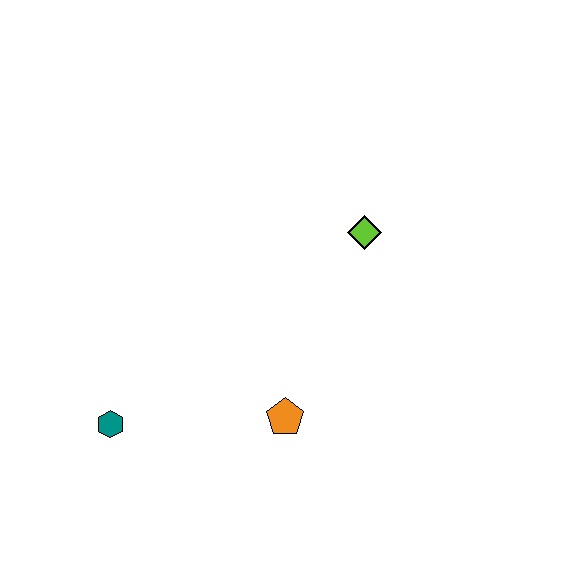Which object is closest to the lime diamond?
The orange pentagon is closest to the lime diamond.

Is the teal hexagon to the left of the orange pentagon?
Yes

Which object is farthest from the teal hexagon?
The lime diamond is farthest from the teal hexagon.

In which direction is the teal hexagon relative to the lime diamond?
The teal hexagon is to the left of the lime diamond.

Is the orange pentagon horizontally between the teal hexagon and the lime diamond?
Yes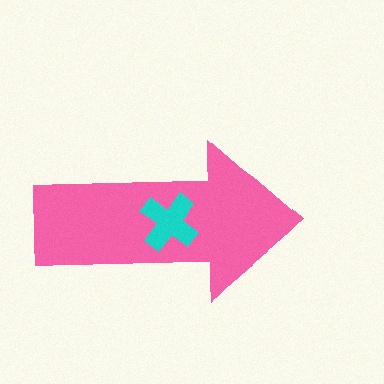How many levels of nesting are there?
2.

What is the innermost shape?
The cyan cross.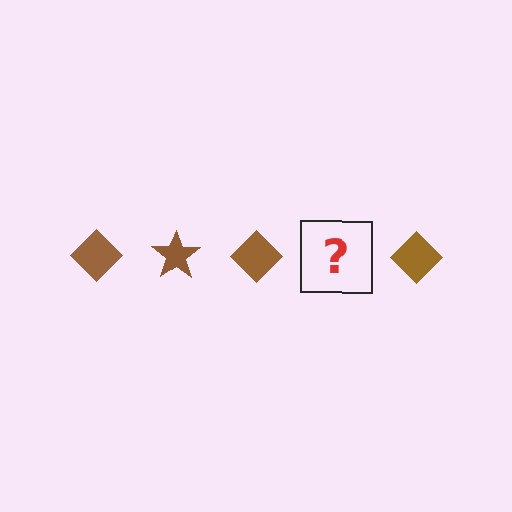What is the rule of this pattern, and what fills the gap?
The rule is that the pattern cycles through diamond, star shapes in brown. The gap should be filled with a brown star.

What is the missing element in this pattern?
The missing element is a brown star.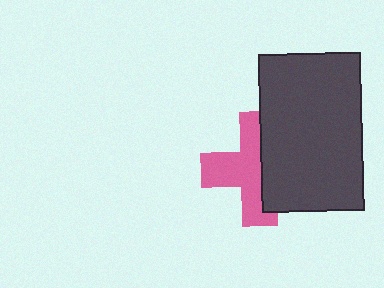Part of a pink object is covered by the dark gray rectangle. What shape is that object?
It is a cross.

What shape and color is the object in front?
The object in front is a dark gray rectangle.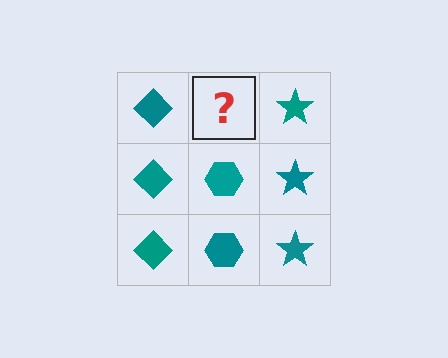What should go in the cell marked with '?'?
The missing cell should contain a teal hexagon.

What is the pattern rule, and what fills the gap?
The rule is that each column has a consistent shape. The gap should be filled with a teal hexagon.